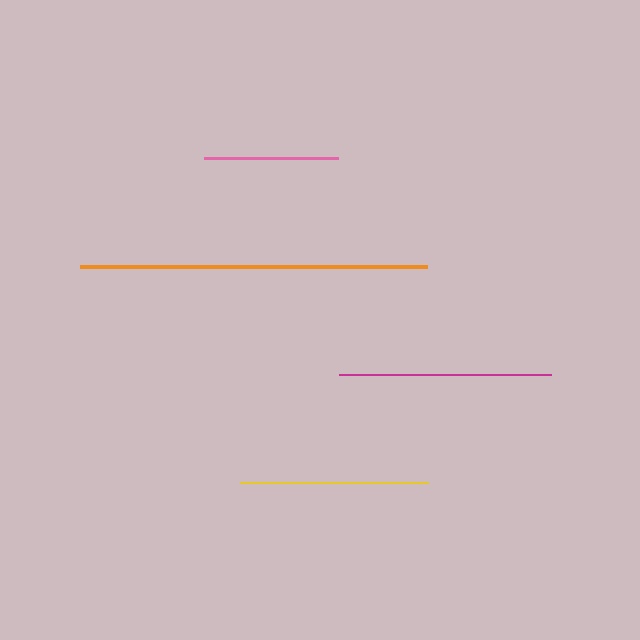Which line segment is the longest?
The orange line is the longest at approximately 348 pixels.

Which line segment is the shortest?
The pink line is the shortest at approximately 134 pixels.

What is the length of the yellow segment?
The yellow segment is approximately 189 pixels long.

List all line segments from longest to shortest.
From longest to shortest: orange, magenta, yellow, pink.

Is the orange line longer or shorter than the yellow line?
The orange line is longer than the yellow line.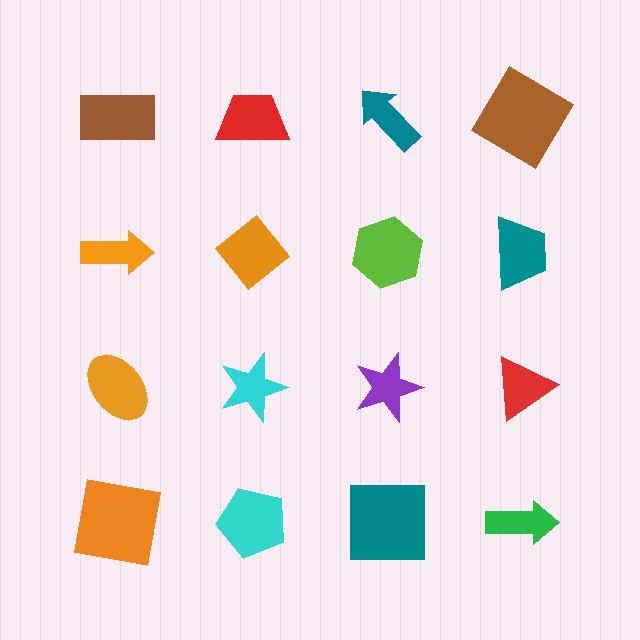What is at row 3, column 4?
A red triangle.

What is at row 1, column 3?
A teal arrow.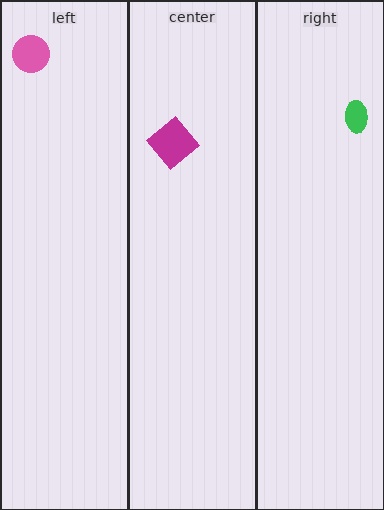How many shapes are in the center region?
1.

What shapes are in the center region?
The magenta diamond.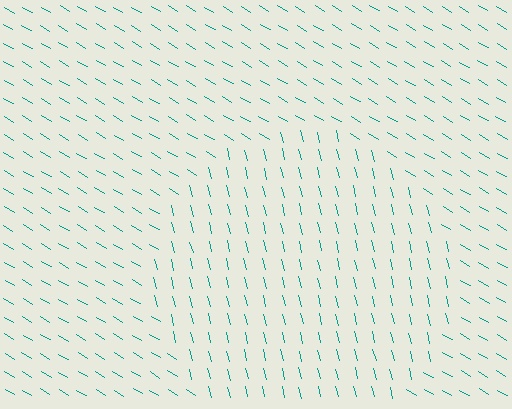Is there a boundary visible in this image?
Yes, there is a texture boundary formed by a change in line orientation.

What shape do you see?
I see a circle.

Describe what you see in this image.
The image is filled with small teal line segments. A circle region in the image has lines oriented differently from the surrounding lines, creating a visible texture boundary.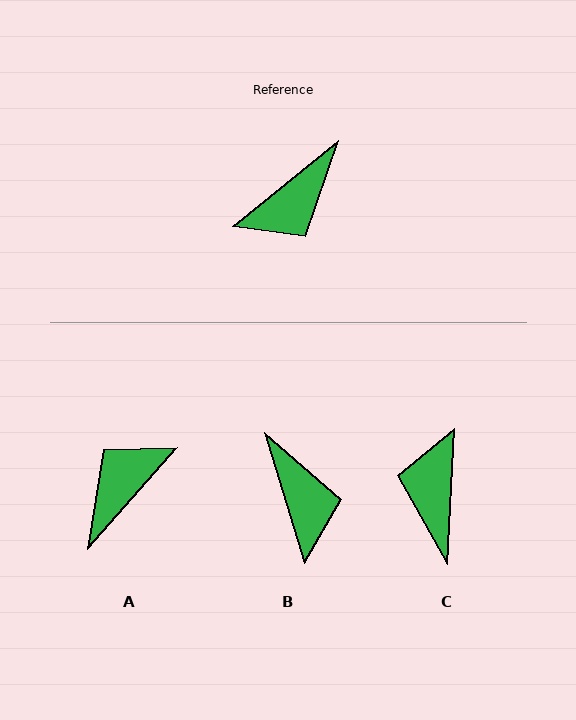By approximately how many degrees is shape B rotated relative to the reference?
Approximately 68 degrees counter-clockwise.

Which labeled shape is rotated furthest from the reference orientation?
A, about 170 degrees away.